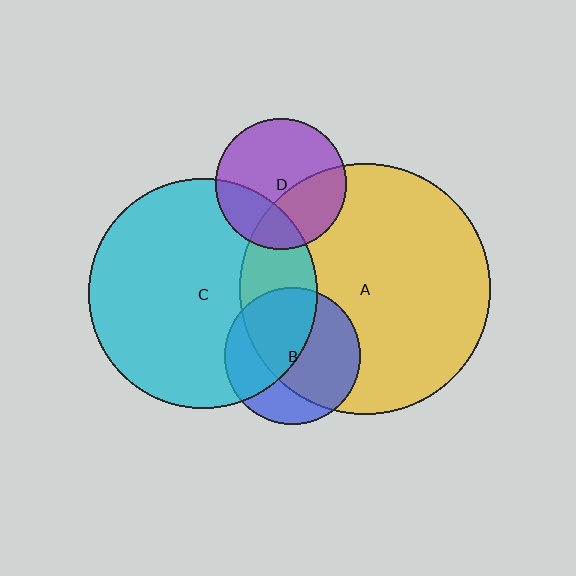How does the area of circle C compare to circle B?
Approximately 2.8 times.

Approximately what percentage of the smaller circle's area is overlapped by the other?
Approximately 25%.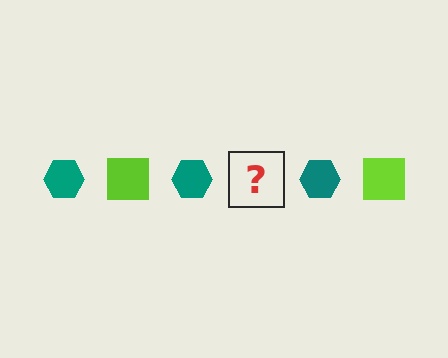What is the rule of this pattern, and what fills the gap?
The rule is that the pattern alternates between teal hexagon and lime square. The gap should be filled with a lime square.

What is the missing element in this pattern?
The missing element is a lime square.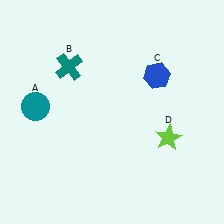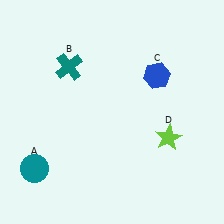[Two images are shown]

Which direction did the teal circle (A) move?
The teal circle (A) moved down.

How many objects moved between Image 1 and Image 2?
1 object moved between the two images.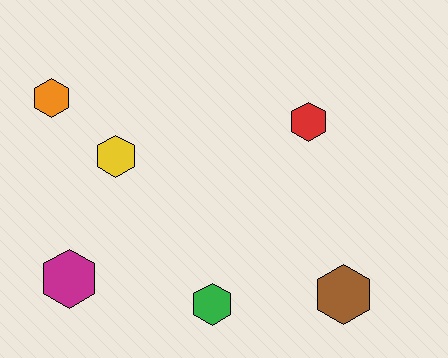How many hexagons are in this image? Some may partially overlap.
There are 6 hexagons.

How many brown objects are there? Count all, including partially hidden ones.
There is 1 brown object.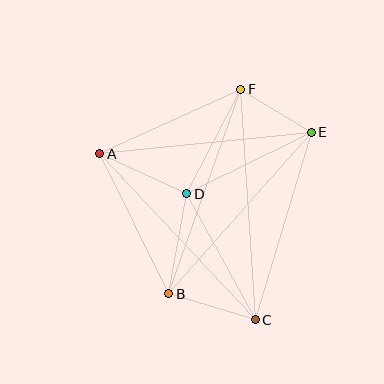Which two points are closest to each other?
Points E and F are closest to each other.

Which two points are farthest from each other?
Points C and F are farthest from each other.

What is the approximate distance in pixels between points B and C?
The distance between B and C is approximately 90 pixels.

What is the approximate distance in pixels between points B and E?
The distance between B and E is approximately 215 pixels.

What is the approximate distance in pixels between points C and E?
The distance between C and E is approximately 196 pixels.